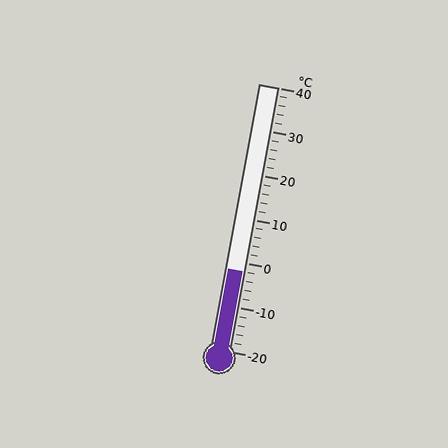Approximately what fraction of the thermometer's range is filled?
The thermometer is filled to approximately 30% of its range.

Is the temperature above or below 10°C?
The temperature is below 10°C.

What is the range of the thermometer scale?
The thermometer scale ranges from -20°C to 40°C.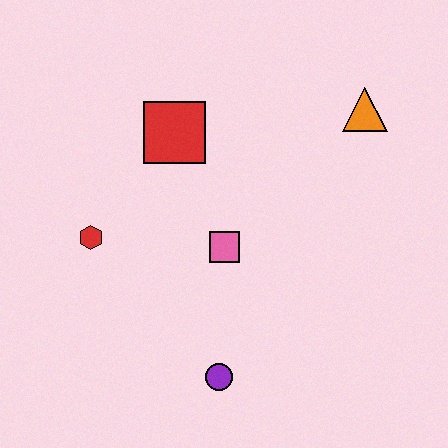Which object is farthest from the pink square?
The orange triangle is farthest from the pink square.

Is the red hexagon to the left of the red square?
Yes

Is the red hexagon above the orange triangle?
No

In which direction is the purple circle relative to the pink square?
The purple circle is below the pink square.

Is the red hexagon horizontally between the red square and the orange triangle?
No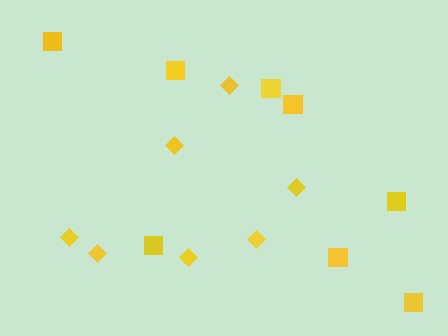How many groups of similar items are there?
There are 2 groups: one group of diamonds (7) and one group of squares (8).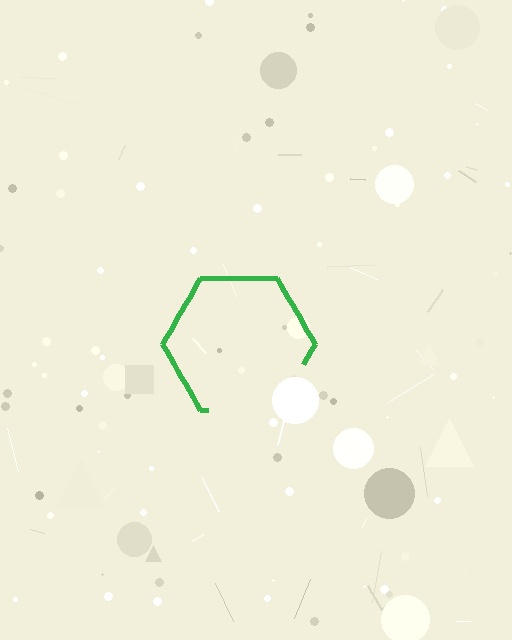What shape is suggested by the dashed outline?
The dashed outline suggests a hexagon.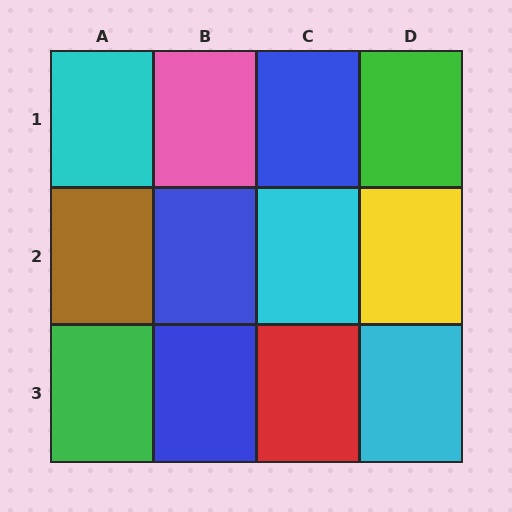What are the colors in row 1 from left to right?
Cyan, pink, blue, green.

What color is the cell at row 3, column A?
Green.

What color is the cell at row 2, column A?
Brown.